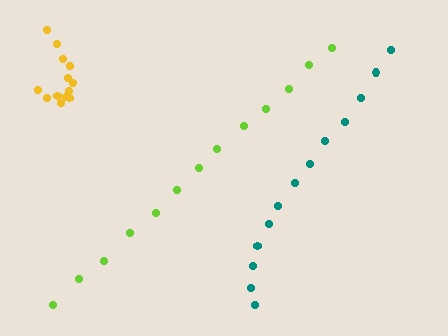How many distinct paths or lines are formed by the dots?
There are 3 distinct paths.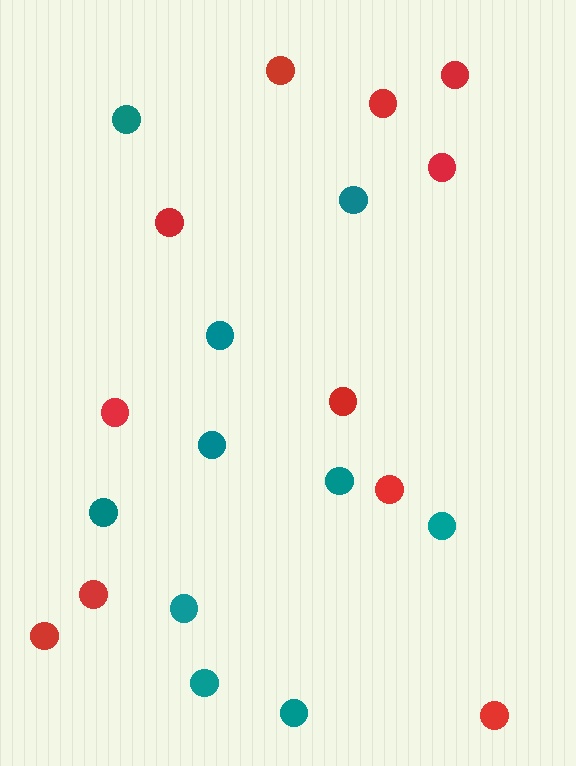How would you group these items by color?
There are 2 groups: one group of red circles (11) and one group of teal circles (10).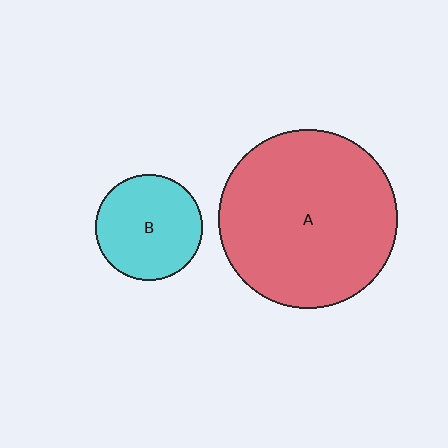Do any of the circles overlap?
No, none of the circles overlap.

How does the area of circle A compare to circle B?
Approximately 2.8 times.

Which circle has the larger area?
Circle A (red).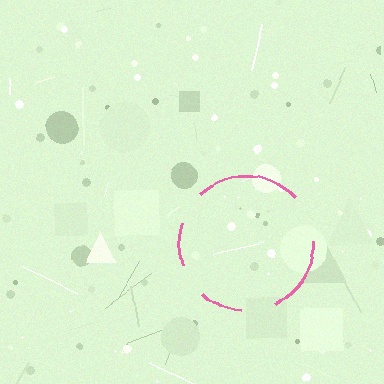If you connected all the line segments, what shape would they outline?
They would outline a circle.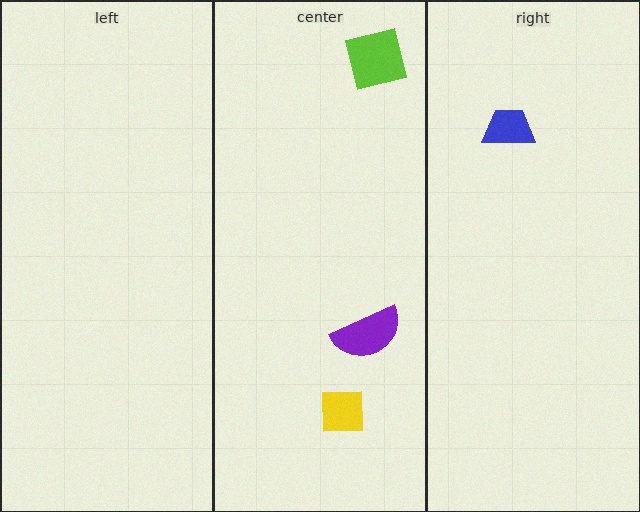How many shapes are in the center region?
3.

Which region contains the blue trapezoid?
The right region.